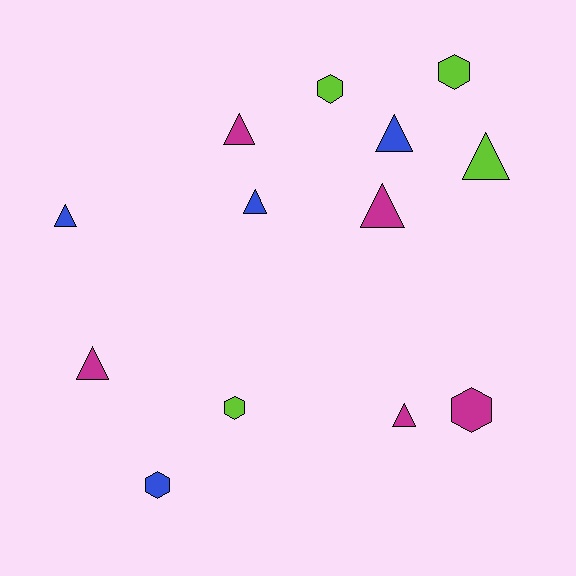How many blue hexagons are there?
There is 1 blue hexagon.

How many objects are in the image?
There are 13 objects.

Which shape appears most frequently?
Triangle, with 8 objects.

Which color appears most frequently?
Magenta, with 5 objects.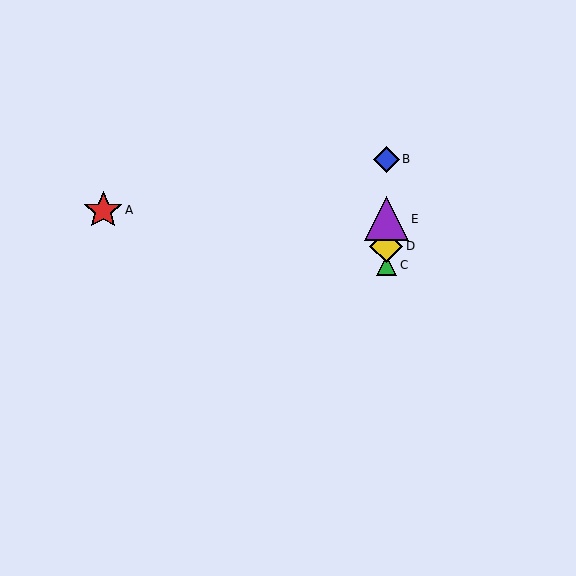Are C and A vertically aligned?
No, C is at x≈386 and A is at x≈103.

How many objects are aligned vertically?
4 objects (B, C, D, E) are aligned vertically.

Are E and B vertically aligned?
Yes, both are at x≈386.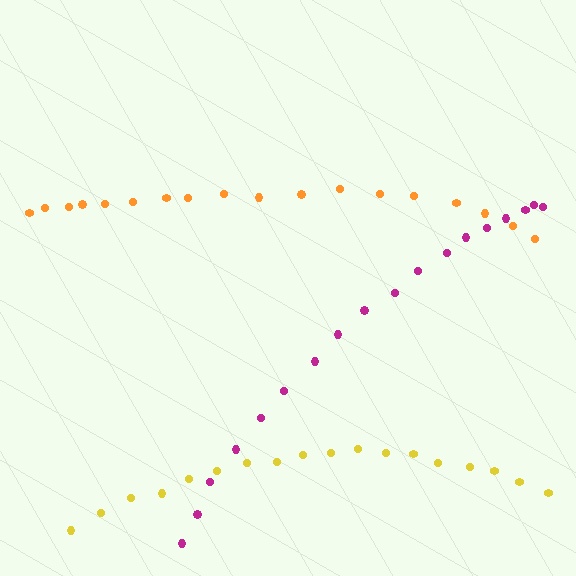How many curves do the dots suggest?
There are 3 distinct paths.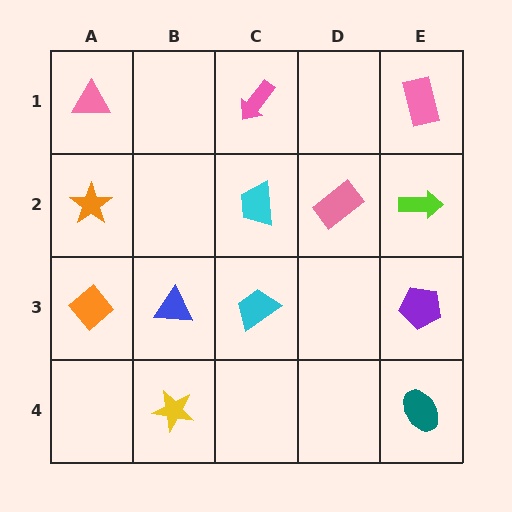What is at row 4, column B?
A yellow star.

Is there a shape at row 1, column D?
No, that cell is empty.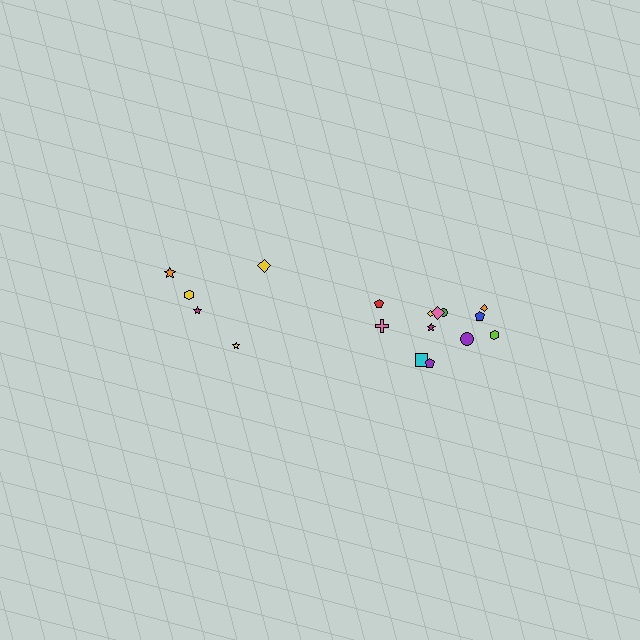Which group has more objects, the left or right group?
The right group.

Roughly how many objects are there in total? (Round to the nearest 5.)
Roughly 15 objects in total.